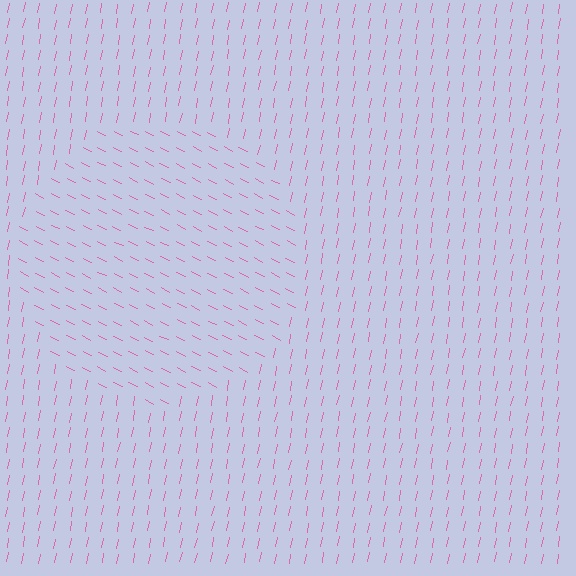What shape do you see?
I see a circle.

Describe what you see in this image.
The image is filled with small pink line segments. A circle region in the image has lines oriented differently from the surrounding lines, creating a visible texture boundary.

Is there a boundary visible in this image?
Yes, there is a texture boundary formed by a change in line orientation.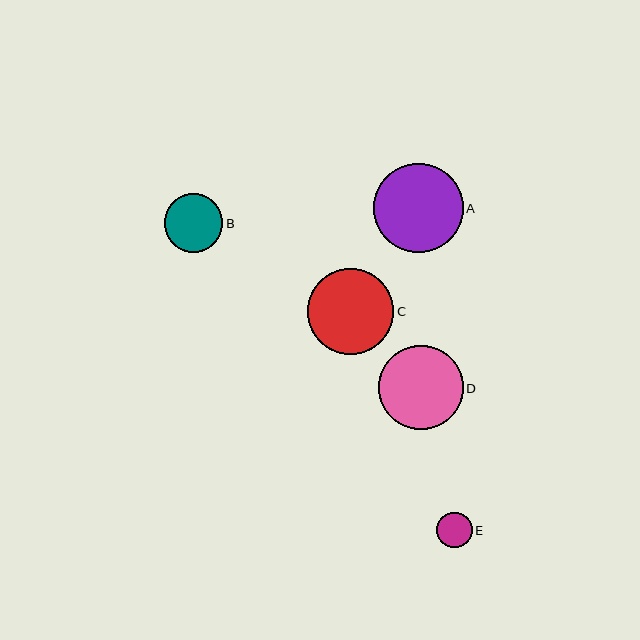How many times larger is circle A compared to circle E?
Circle A is approximately 2.5 times the size of circle E.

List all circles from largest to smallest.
From largest to smallest: A, C, D, B, E.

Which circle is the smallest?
Circle E is the smallest with a size of approximately 36 pixels.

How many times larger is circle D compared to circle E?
Circle D is approximately 2.4 times the size of circle E.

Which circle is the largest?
Circle A is the largest with a size of approximately 89 pixels.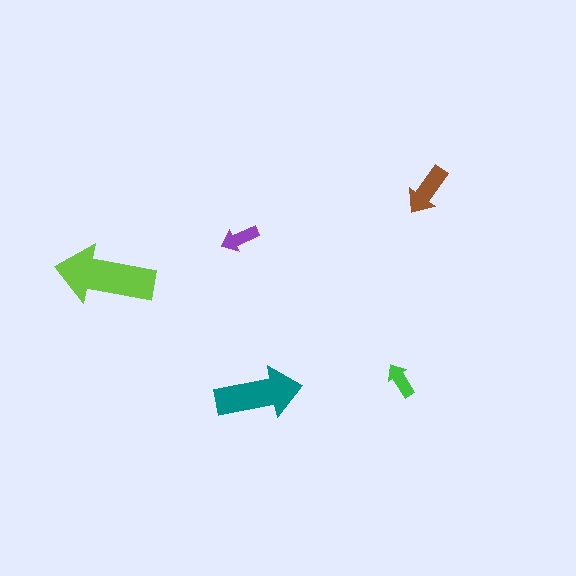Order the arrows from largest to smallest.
the lime one, the teal one, the brown one, the purple one, the green one.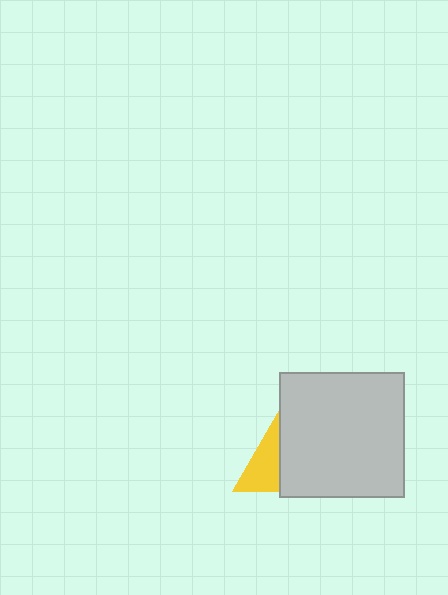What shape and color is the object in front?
The object in front is a light gray square.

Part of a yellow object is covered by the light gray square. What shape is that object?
It is a triangle.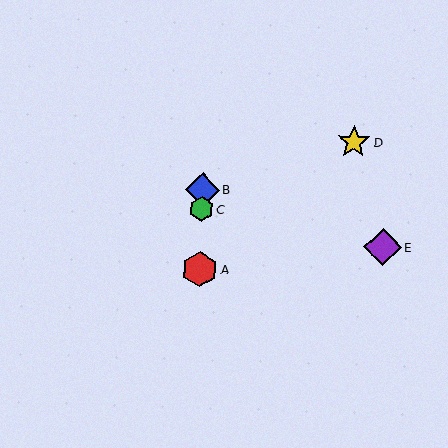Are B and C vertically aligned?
Yes, both are at x≈202.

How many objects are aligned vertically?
3 objects (A, B, C) are aligned vertically.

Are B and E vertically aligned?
No, B is at x≈202 and E is at x≈383.